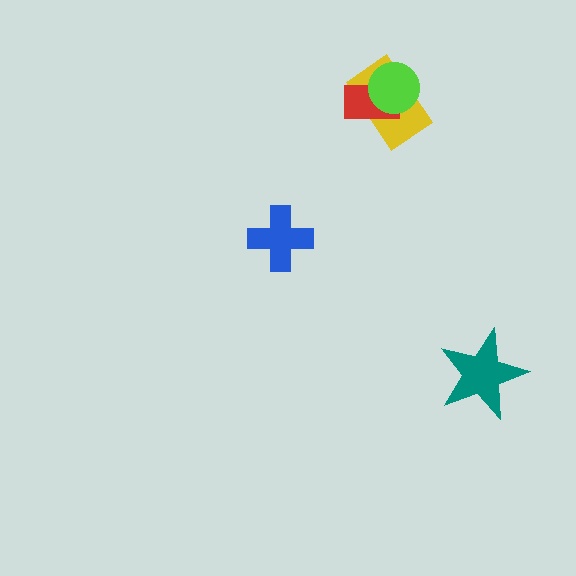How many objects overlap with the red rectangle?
2 objects overlap with the red rectangle.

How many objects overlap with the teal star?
0 objects overlap with the teal star.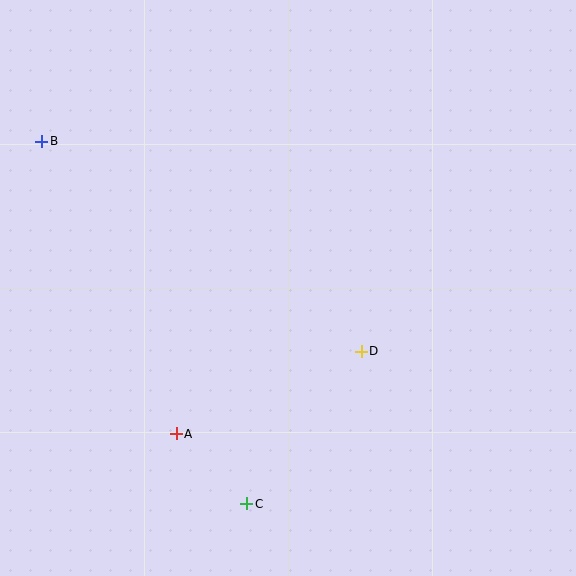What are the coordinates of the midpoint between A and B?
The midpoint between A and B is at (109, 287).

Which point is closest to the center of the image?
Point D at (361, 351) is closest to the center.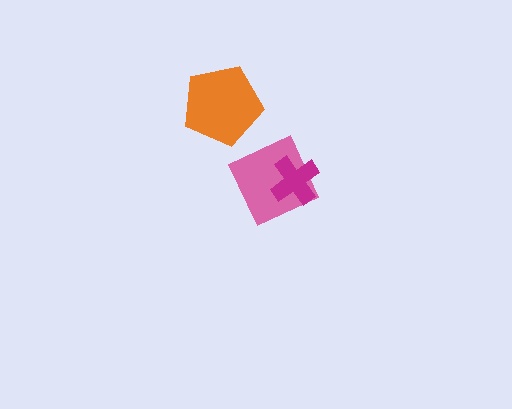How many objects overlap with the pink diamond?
1 object overlaps with the pink diamond.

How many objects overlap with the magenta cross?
1 object overlaps with the magenta cross.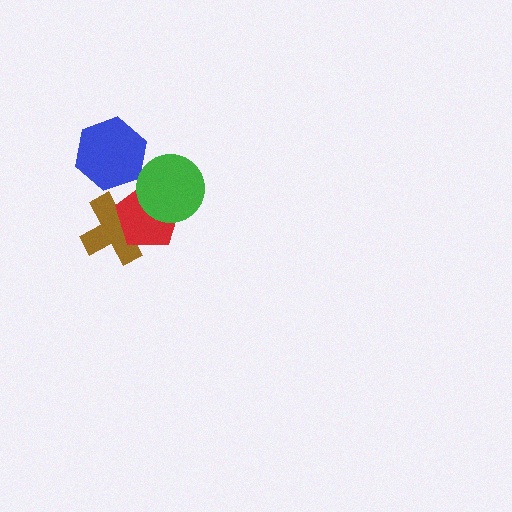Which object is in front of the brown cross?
The red pentagon is in front of the brown cross.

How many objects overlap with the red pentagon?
2 objects overlap with the red pentagon.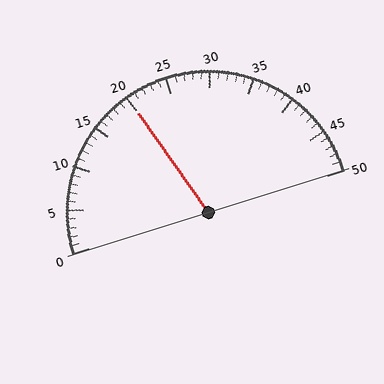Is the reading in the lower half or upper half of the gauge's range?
The reading is in the lower half of the range (0 to 50).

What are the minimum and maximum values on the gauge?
The gauge ranges from 0 to 50.